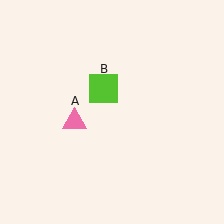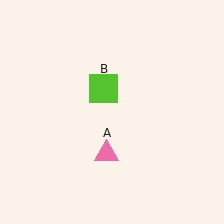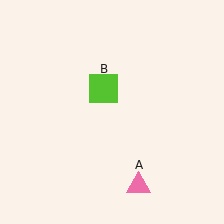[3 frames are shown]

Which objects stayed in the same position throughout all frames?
Lime square (object B) remained stationary.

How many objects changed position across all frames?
1 object changed position: pink triangle (object A).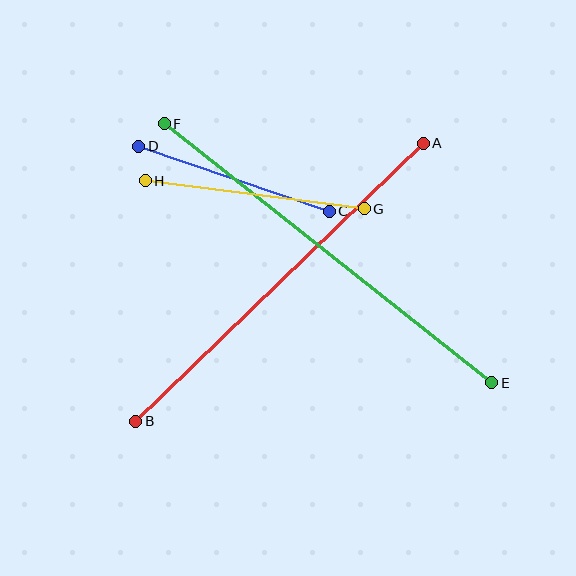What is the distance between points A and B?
The distance is approximately 400 pixels.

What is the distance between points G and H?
The distance is approximately 221 pixels.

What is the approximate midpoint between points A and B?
The midpoint is at approximately (280, 282) pixels.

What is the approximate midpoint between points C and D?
The midpoint is at approximately (234, 179) pixels.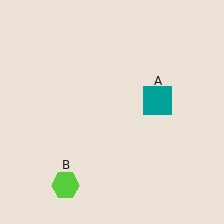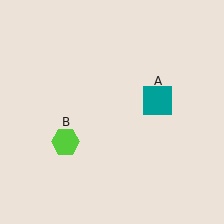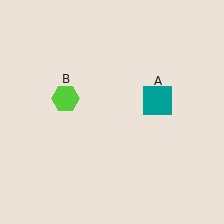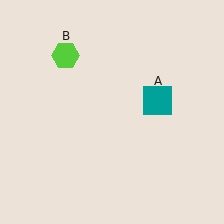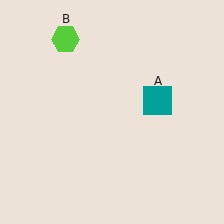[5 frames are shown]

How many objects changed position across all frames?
1 object changed position: lime hexagon (object B).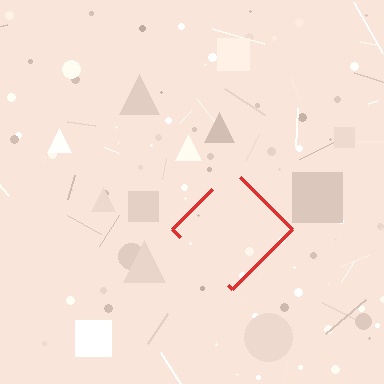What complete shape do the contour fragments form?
The contour fragments form a diamond.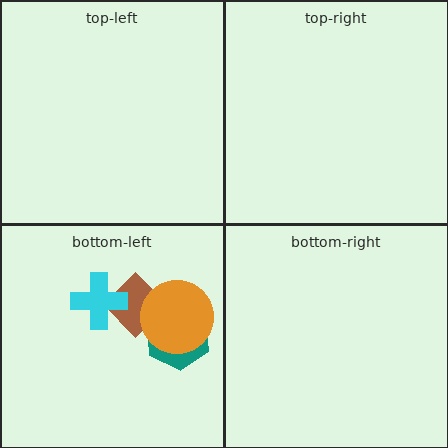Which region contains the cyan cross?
The bottom-left region.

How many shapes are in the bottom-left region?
4.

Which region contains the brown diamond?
The bottom-left region.